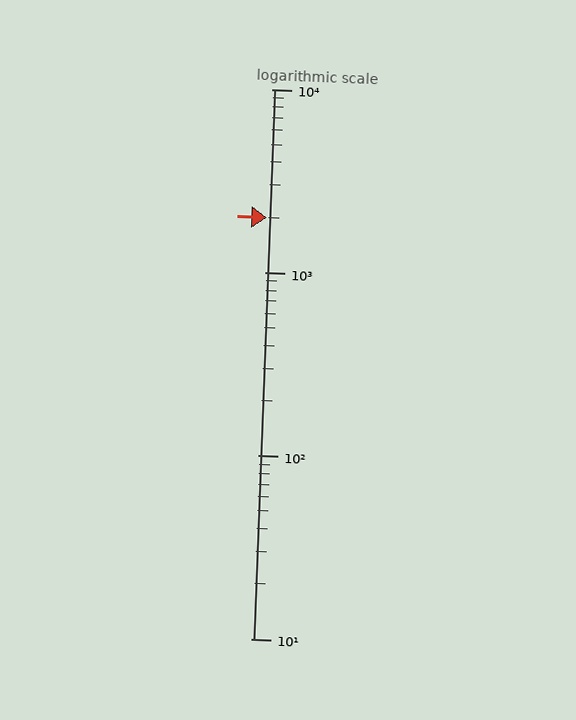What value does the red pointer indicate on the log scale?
The pointer indicates approximately 2000.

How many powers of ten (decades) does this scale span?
The scale spans 3 decades, from 10 to 10000.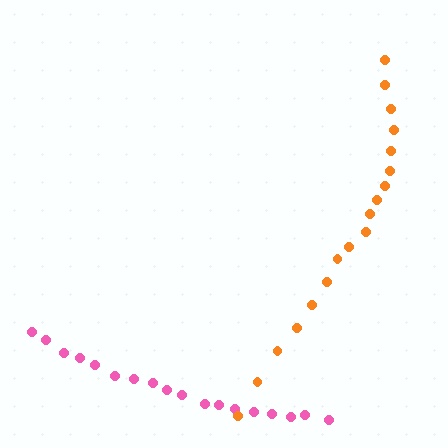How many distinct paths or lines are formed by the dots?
There are 2 distinct paths.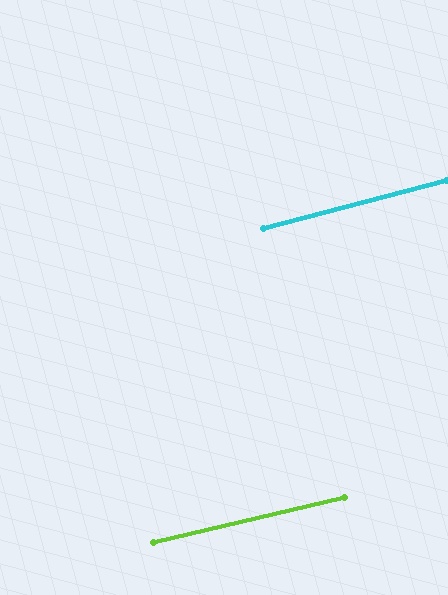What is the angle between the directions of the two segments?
Approximately 2 degrees.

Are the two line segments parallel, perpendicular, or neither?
Parallel — their directions differ by only 1.5°.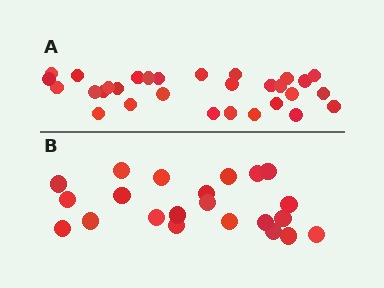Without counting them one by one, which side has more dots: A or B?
Region A (the top region) has more dots.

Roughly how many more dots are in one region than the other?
Region A has roughly 8 or so more dots than region B.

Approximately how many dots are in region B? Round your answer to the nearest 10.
About 20 dots. (The exact count is 22, which rounds to 20.)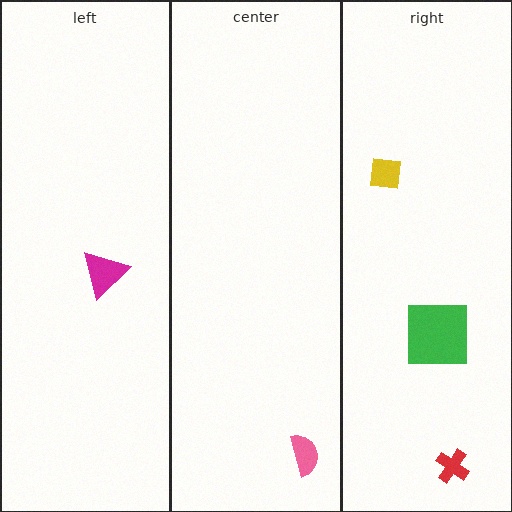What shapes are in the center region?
The pink semicircle.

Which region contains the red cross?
The right region.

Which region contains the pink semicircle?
The center region.